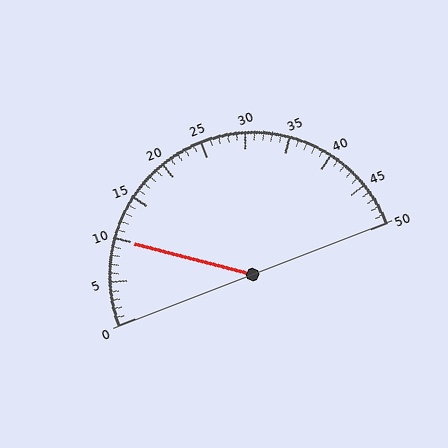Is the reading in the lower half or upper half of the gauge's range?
The reading is in the lower half of the range (0 to 50).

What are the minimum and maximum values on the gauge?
The gauge ranges from 0 to 50.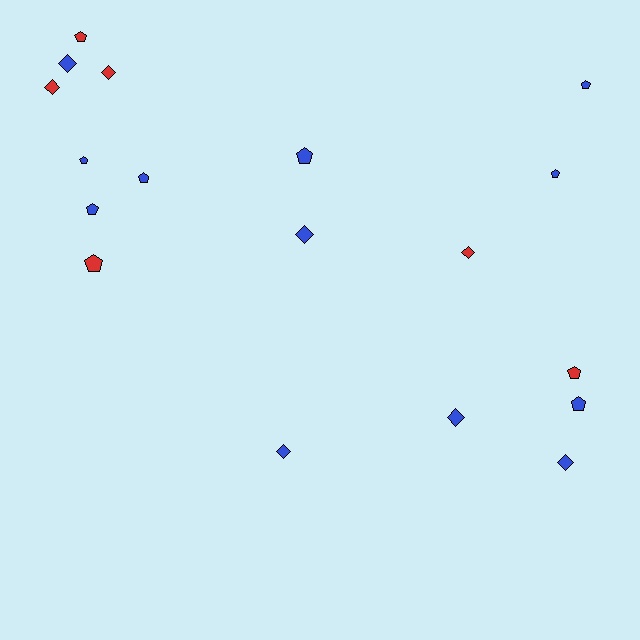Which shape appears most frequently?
Pentagon, with 10 objects.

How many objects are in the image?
There are 18 objects.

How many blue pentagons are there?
There are 7 blue pentagons.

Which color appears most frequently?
Blue, with 12 objects.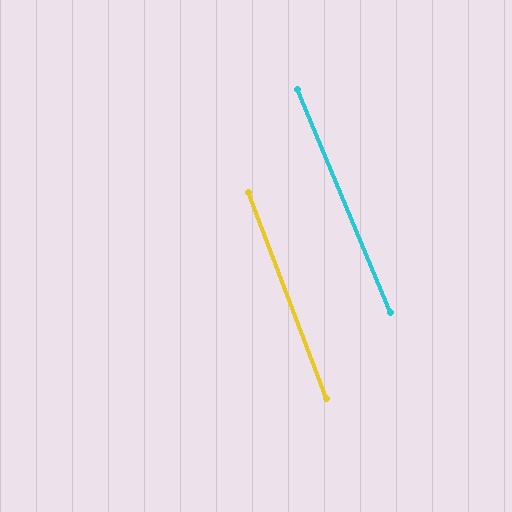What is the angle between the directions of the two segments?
Approximately 2 degrees.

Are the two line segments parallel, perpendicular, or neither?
Parallel — their directions differ by only 1.7°.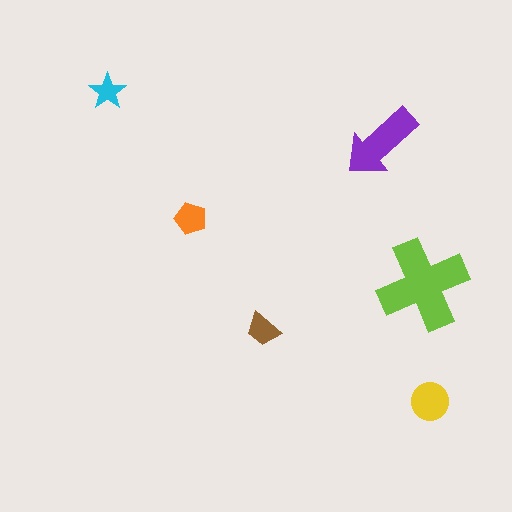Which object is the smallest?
The cyan star.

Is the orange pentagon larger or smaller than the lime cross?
Smaller.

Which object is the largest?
The lime cross.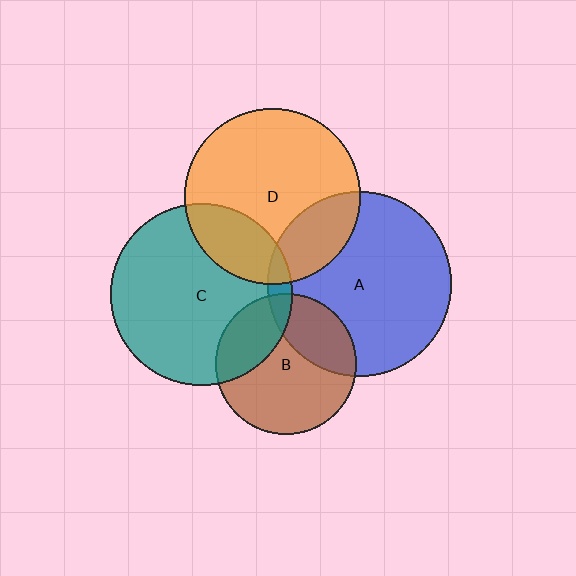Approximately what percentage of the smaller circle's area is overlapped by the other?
Approximately 20%.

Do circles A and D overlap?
Yes.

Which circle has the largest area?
Circle A (blue).